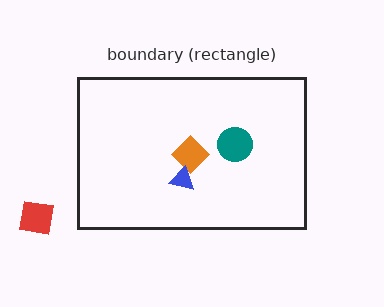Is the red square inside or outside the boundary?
Outside.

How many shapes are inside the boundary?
3 inside, 1 outside.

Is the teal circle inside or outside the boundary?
Inside.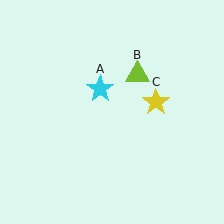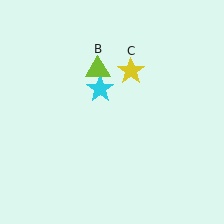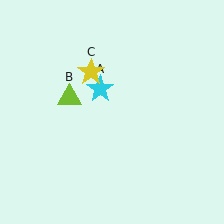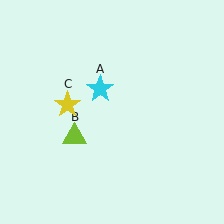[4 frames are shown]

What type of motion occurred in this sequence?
The lime triangle (object B), yellow star (object C) rotated counterclockwise around the center of the scene.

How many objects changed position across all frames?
2 objects changed position: lime triangle (object B), yellow star (object C).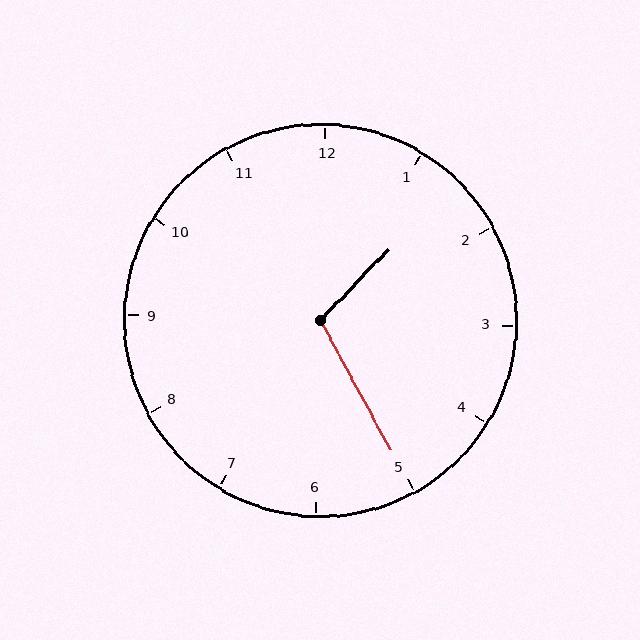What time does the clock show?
1:25.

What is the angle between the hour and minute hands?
Approximately 108 degrees.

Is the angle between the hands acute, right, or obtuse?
It is obtuse.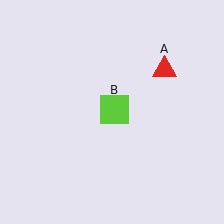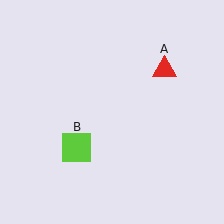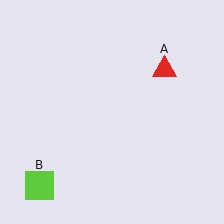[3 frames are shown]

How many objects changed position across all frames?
1 object changed position: lime square (object B).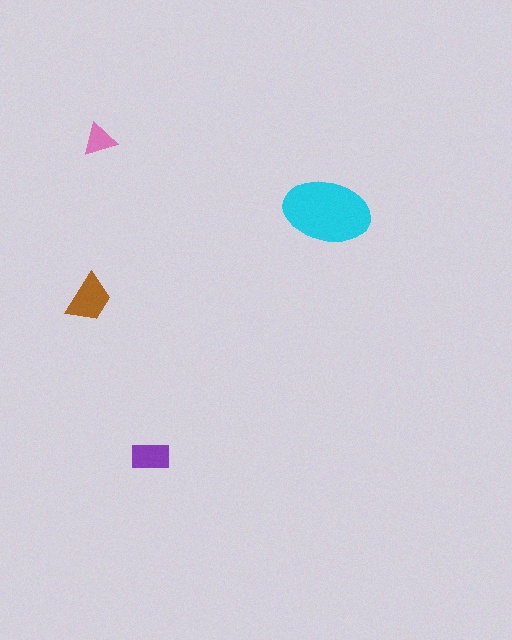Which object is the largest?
The cyan ellipse.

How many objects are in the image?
There are 4 objects in the image.